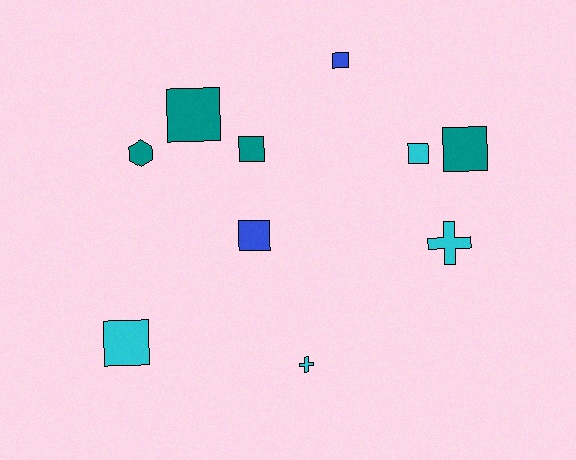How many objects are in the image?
There are 10 objects.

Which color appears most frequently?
Teal, with 4 objects.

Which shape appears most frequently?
Square, with 7 objects.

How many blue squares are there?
There are 2 blue squares.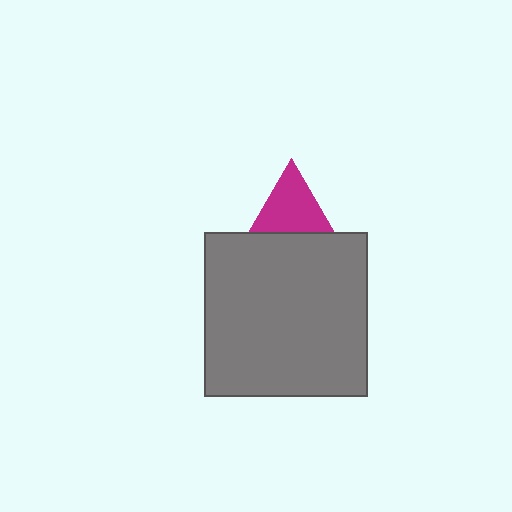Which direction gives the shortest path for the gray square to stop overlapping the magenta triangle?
Moving down gives the shortest separation.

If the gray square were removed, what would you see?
You would see the complete magenta triangle.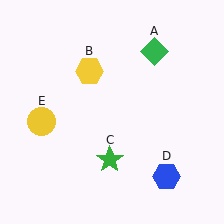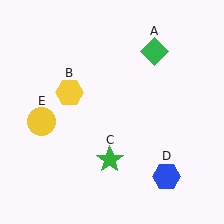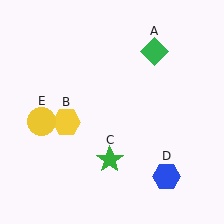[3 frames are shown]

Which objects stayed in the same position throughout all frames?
Green diamond (object A) and green star (object C) and blue hexagon (object D) and yellow circle (object E) remained stationary.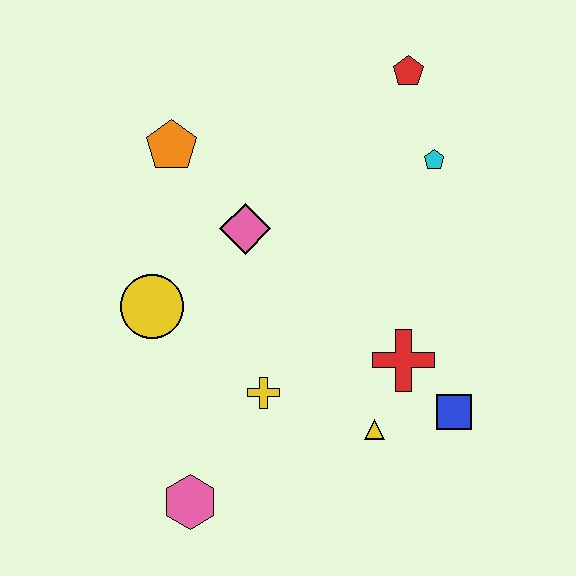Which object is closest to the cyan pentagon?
The red pentagon is closest to the cyan pentagon.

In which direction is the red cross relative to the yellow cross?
The red cross is to the right of the yellow cross.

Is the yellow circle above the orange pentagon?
No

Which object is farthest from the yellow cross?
The red pentagon is farthest from the yellow cross.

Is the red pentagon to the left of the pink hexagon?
No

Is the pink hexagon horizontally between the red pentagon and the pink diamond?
No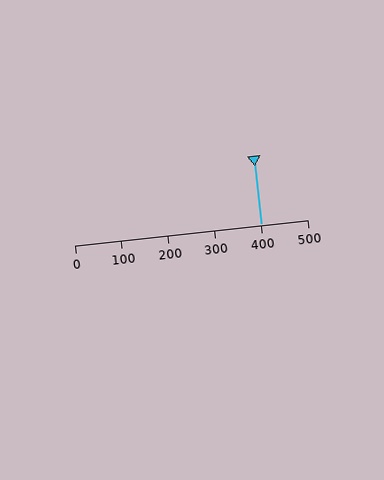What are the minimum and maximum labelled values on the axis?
The axis runs from 0 to 500.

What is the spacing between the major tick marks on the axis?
The major ticks are spaced 100 apart.